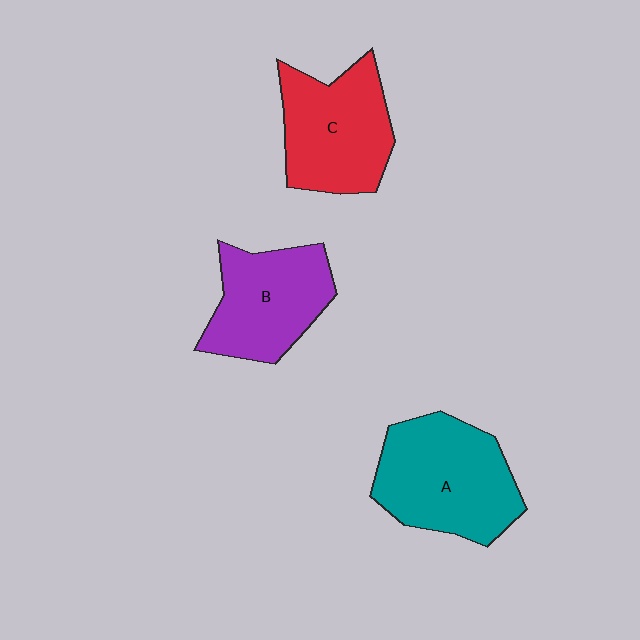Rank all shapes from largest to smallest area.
From largest to smallest: A (teal), C (red), B (purple).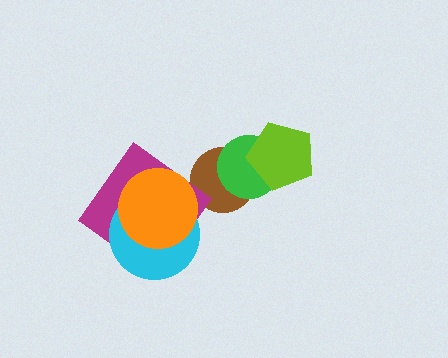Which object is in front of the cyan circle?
The orange circle is in front of the cyan circle.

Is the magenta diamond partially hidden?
Yes, it is partially covered by another shape.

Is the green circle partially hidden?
Yes, it is partially covered by another shape.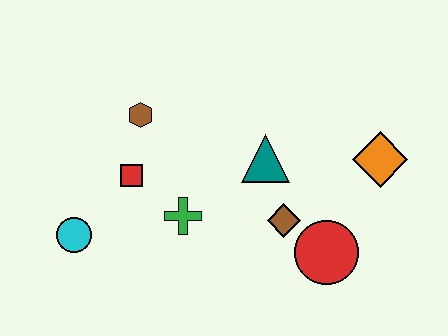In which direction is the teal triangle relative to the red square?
The teal triangle is to the right of the red square.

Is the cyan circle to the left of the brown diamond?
Yes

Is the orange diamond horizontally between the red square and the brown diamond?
No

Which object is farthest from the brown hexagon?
The orange diamond is farthest from the brown hexagon.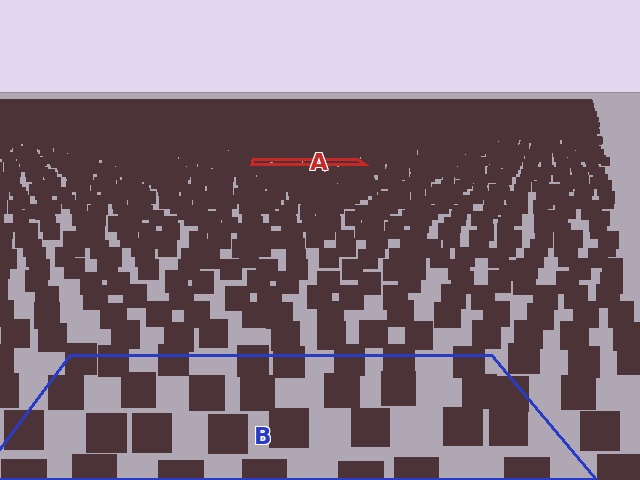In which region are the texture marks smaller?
The texture marks are smaller in region A, because it is farther away.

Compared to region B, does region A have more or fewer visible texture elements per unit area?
Region A has more texture elements per unit area — they are packed more densely because it is farther away.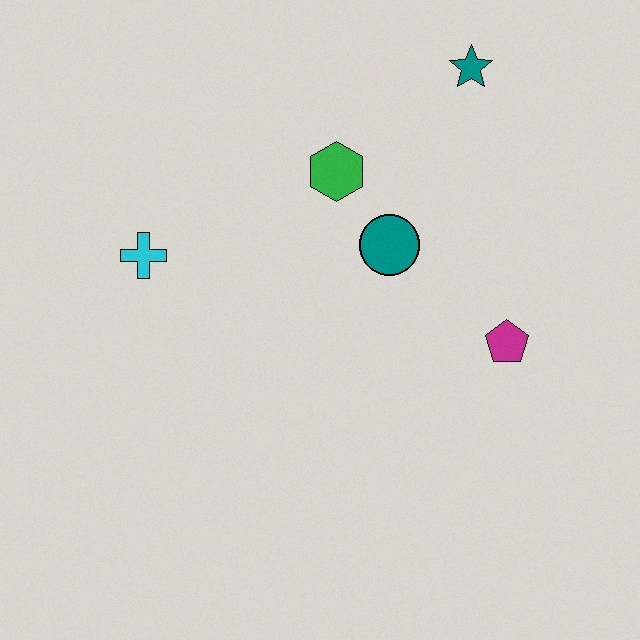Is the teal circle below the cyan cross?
No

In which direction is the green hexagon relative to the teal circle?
The green hexagon is above the teal circle.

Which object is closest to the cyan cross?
The green hexagon is closest to the cyan cross.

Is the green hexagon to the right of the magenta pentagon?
No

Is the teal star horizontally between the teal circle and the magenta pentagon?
Yes